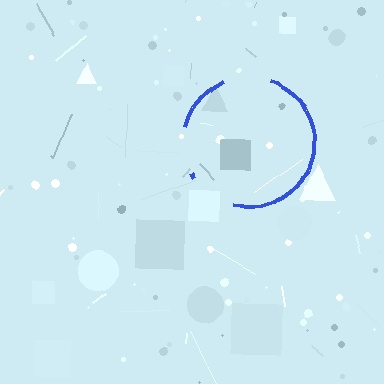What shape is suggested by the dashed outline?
The dashed outline suggests a circle.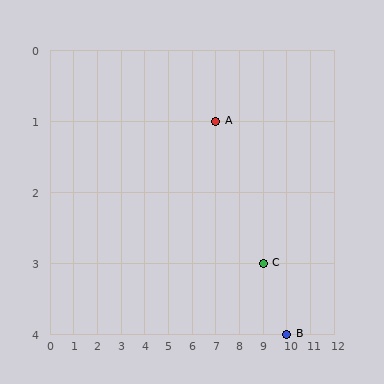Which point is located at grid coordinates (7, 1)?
Point A is at (7, 1).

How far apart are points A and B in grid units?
Points A and B are 3 columns and 3 rows apart (about 4.2 grid units diagonally).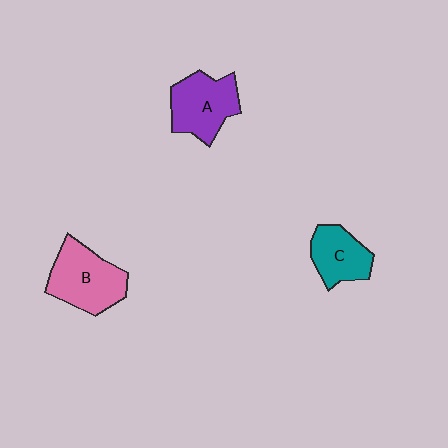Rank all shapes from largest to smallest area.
From largest to smallest: B (pink), A (purple), C (teal).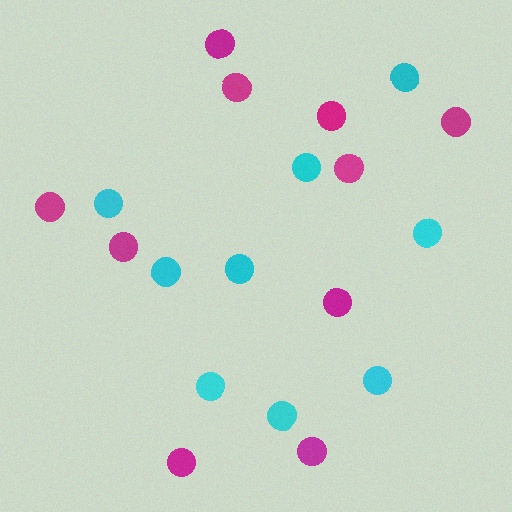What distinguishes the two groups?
There are 2 groups: one group of cyan circles (9) and one group of magenta circles (10).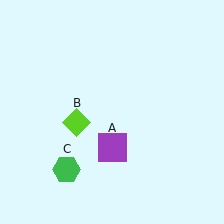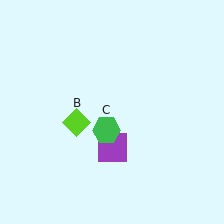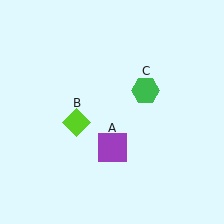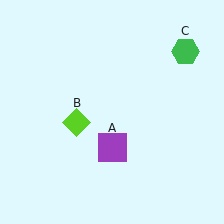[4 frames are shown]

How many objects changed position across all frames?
1 object changed position: green hexagon (object C).